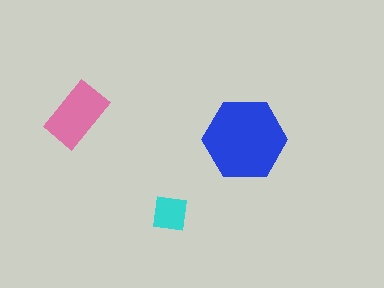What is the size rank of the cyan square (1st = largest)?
3rd.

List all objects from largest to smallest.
The blue hexagon, the pink rectangle, the cyan square.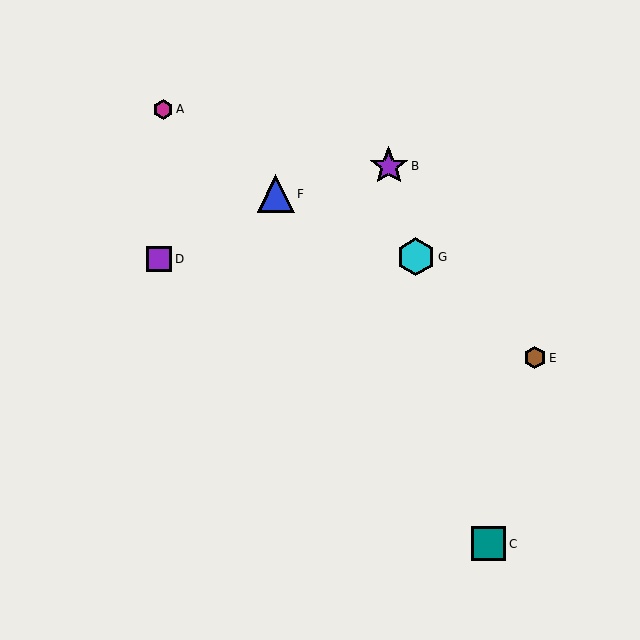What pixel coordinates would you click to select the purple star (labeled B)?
Click at (389, 166) to select the purple star B.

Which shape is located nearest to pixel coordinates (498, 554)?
The teal square (labeled C) at (489, 544) is nearest to that location.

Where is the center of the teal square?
The center of the teal square is at (489, 544).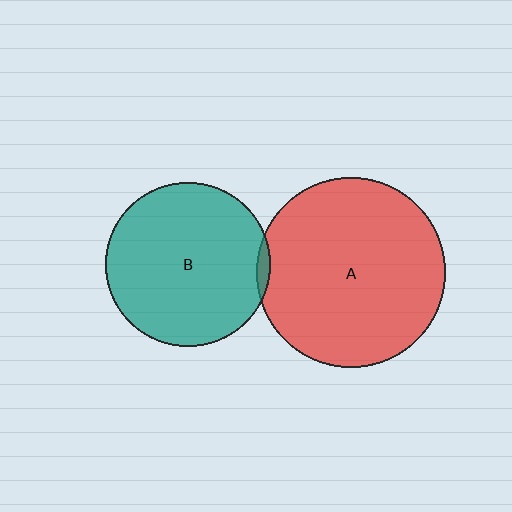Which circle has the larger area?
Circle A (red).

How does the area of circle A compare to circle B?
Approximately 1.3 times.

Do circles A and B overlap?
Yes.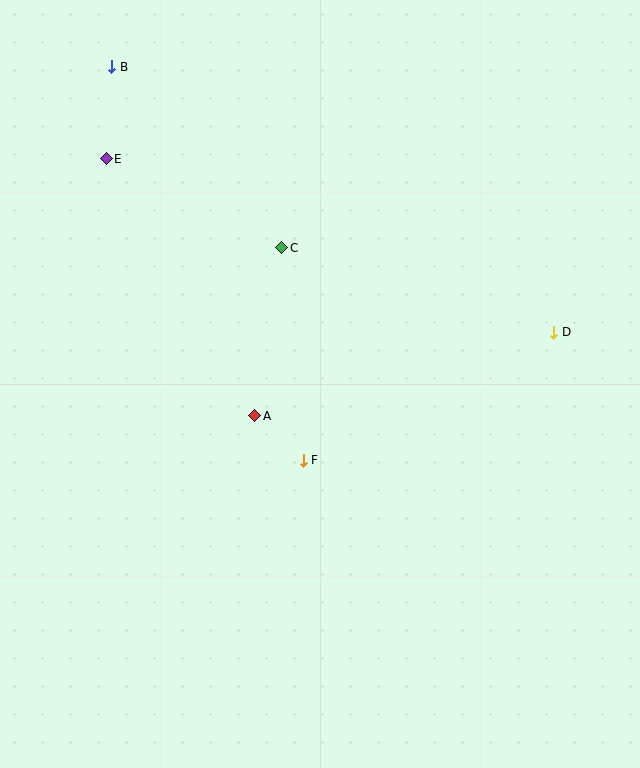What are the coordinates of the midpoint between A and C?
The midpoint between A and C is at (268, 332).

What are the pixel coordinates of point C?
Point C is at (282, 248).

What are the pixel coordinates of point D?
Point D is at (554, 332).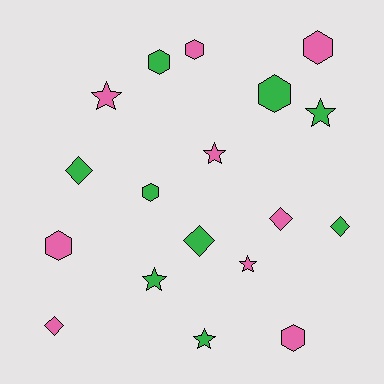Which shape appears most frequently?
Hexagon, with 7 objects.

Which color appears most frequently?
Pink, with 9 objects.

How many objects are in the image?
There are 18 objects.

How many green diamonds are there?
There are 3 green diamonds.